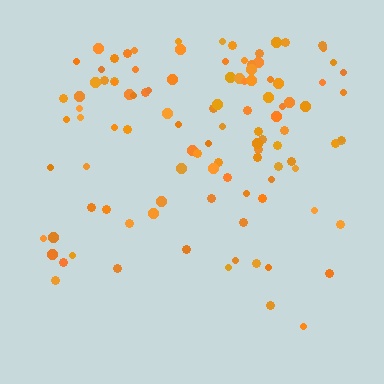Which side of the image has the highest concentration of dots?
The top.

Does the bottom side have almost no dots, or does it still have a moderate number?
Still a moderate number, just noticeably fewer than the top.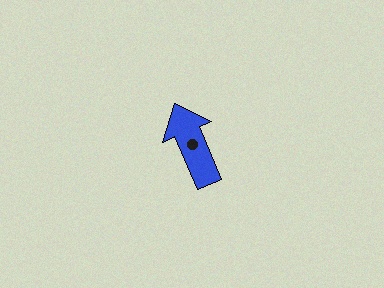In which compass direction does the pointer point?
Northwest.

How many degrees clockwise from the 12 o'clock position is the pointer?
Approximately 337 degrees.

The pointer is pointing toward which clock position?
Roughly 11 o'clock.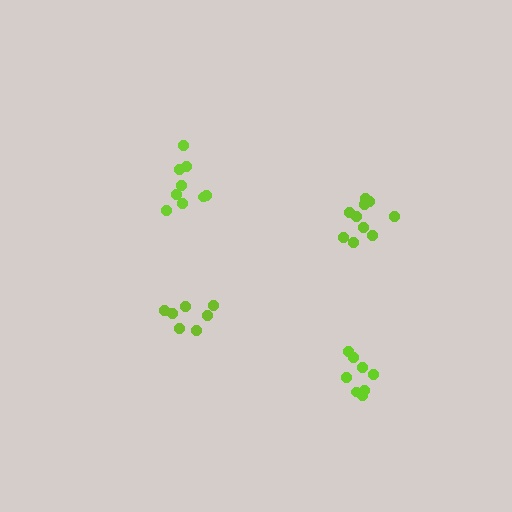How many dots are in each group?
Group 1: 10 dots, Group 2: 7 dots, Group 3: 8 dots, Group 4: 9 dots (34 total).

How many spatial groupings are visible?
There are 4 spatial groupings.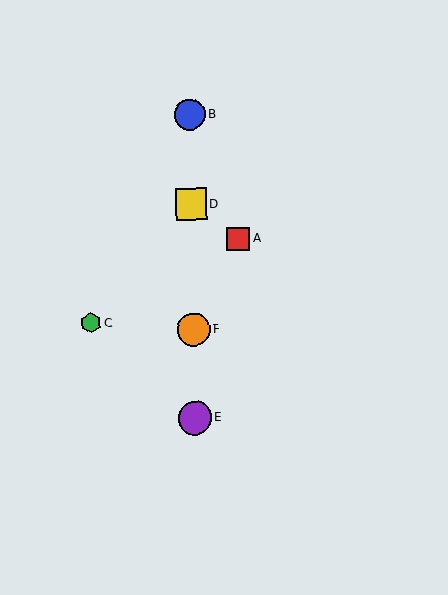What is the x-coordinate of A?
Object A is at x≈238.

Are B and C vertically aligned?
No, B is at x≈189 and C is at x≈91.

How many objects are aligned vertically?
4 objects (B, D, E, F) are aligned vertically.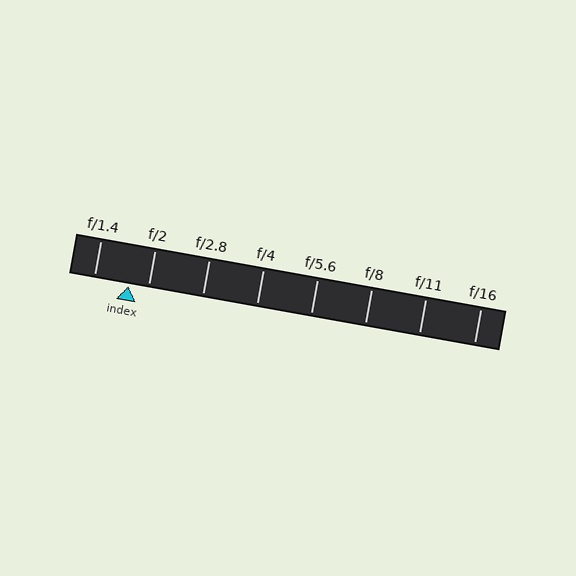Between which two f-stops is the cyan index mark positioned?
The index mark is between f/1.4 and f/2.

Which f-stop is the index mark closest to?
The index mark is closest to f/2.